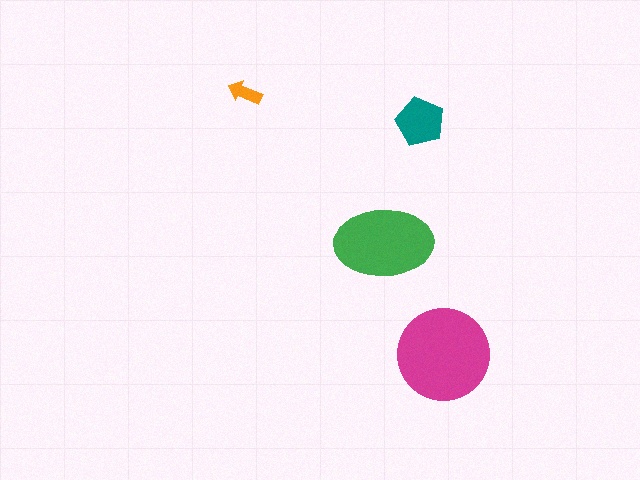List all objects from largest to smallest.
The magenta circle, the green ellipse, the teal pentagon, the orange arrow.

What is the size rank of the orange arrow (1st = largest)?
4th.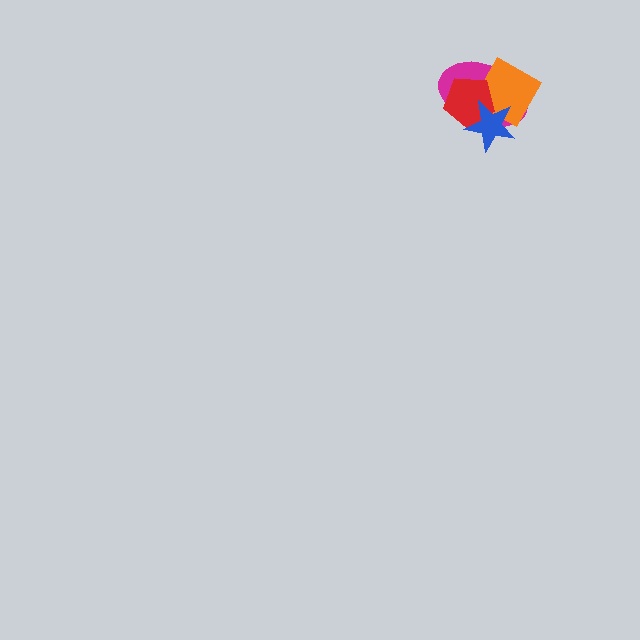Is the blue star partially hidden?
No, no other shape covers it.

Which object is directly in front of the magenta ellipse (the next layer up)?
The orange diamond is directly in front of the magenta ellipse.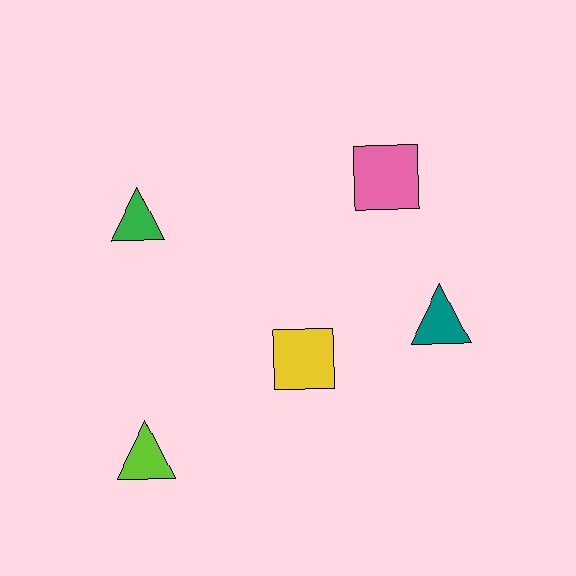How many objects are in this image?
There are 5 objects.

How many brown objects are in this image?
There are no brown objects.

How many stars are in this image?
There are no stars.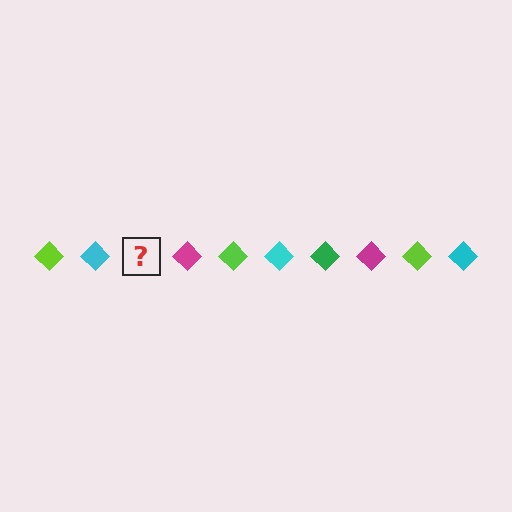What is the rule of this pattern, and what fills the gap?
The rule is that the pattern cycles through lime, cyan, green, magenta diamonds. The gap should be filled with a green diamond.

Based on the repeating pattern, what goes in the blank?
The blank should be a green diamond.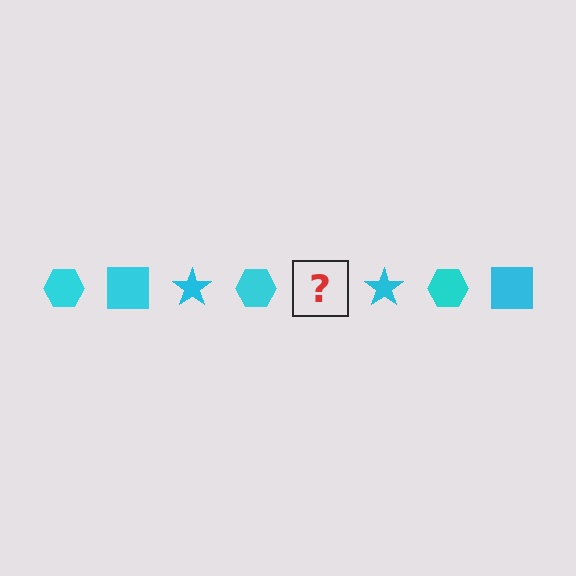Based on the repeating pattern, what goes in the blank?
The blank should be a cyan square.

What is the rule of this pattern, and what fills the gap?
The rule is that the pattern cycles through hexagon, square, star shapes in cyan. The gap should be filled with a cyan square.